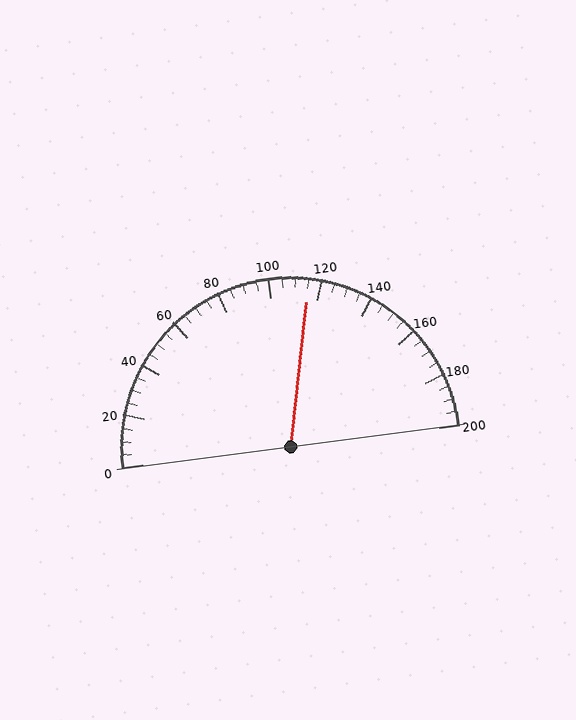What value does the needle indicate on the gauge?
The needle indicates approximately 115.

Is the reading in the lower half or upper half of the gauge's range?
The reading is in the upper half of the range (0 to 200).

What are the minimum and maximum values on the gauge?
The gauge ranges from 0 to 200.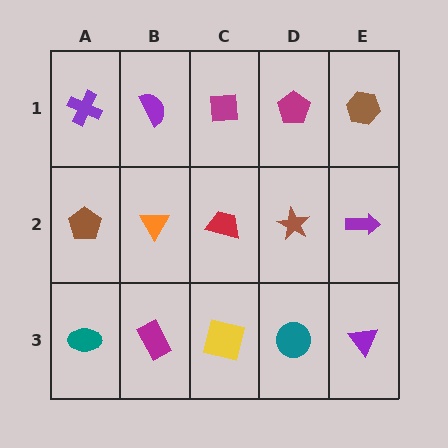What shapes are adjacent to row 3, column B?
An orange triangle (row 2, column B), a teal ellipse (row 3, column A), a yellow square (row 3, column C).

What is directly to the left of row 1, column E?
A magenta pentagon.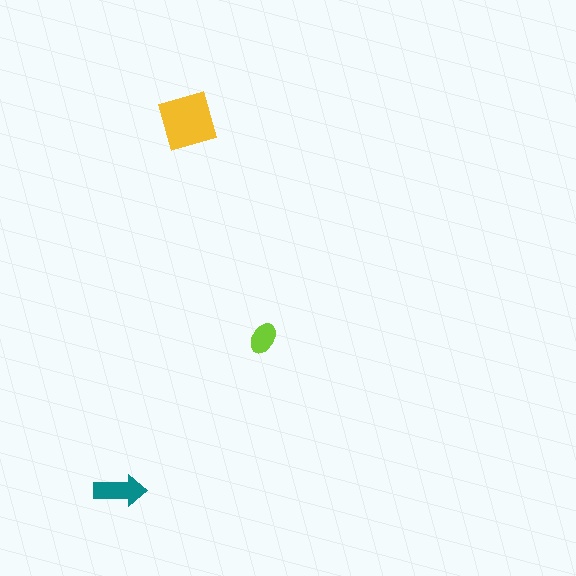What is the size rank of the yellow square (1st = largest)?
1st.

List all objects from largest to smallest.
The yellow square, the teal arrow, the lime ellipse.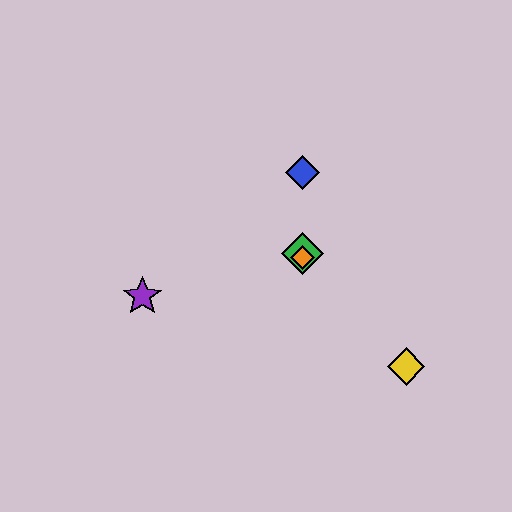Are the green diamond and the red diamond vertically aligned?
Yes, both are at x≈302.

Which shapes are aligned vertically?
The red diamond, the blue diamond, the green diamond, the orange diamond are aligned vertically.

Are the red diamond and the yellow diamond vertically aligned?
No, the red diamond is at x≈302 and the yellow diamond is at x≈406.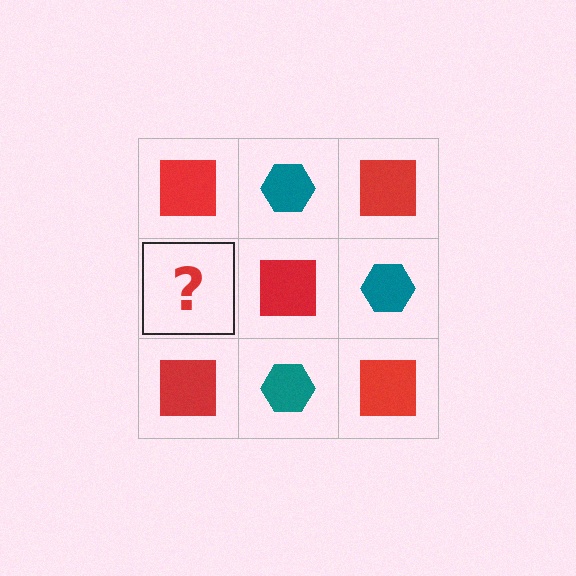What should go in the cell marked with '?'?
The missing cell should contain a teal hexagon.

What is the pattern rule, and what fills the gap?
The rule is that it alternates red square and teal hexagon in a checkerboard pattern. The gap should be filled with a teal hexagon.